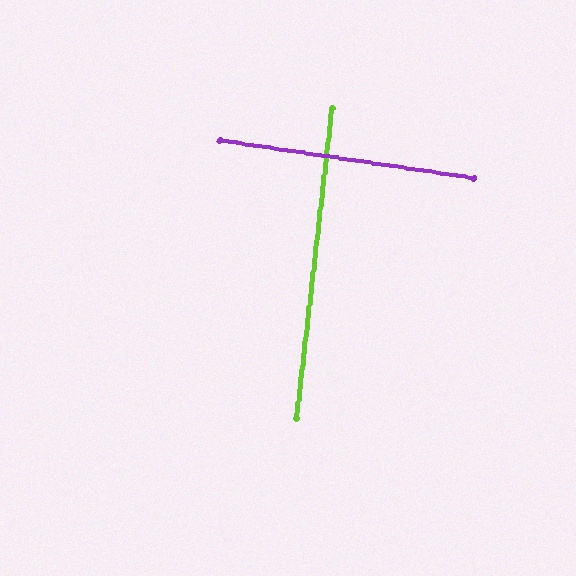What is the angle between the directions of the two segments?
Approximately 88 degrees.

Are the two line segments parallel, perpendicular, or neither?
Perpendicular — they meet at approximately 88°.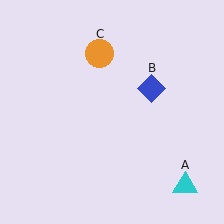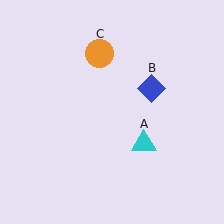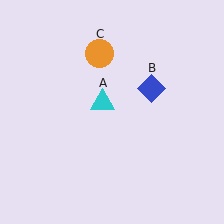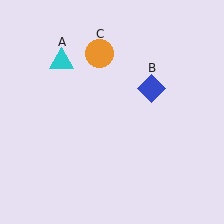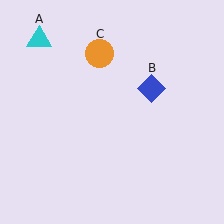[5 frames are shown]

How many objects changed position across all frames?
1 object changed position: cyan triangle (object A).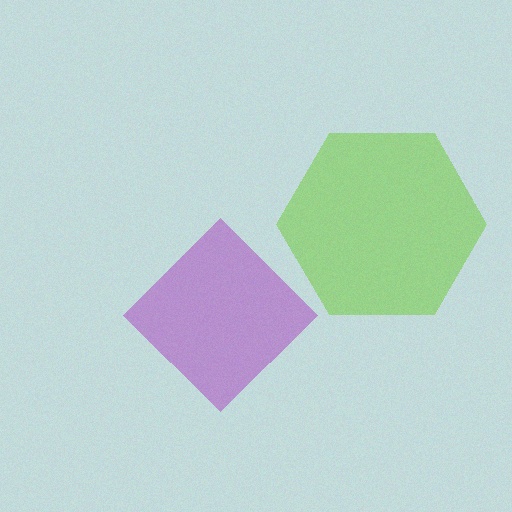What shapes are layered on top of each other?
The layered shapes are: a purple diamond, a lime hexagon.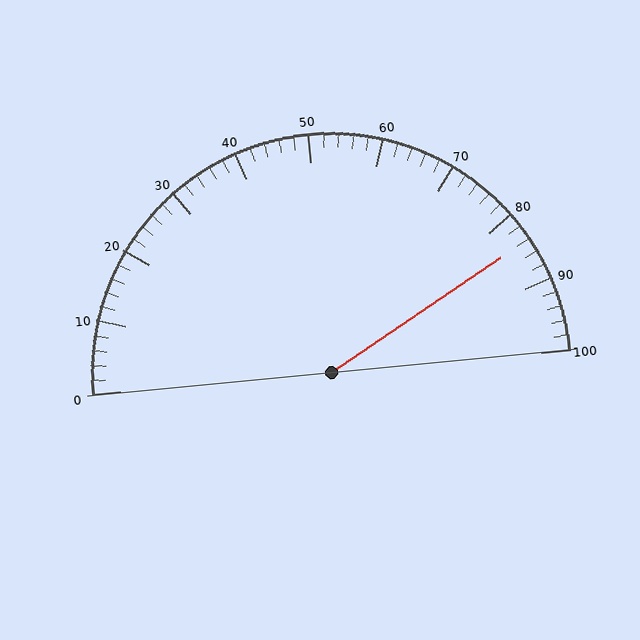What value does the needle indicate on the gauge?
The needle indicates approximately 84.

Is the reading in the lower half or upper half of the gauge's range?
The reading is in the upper half of the range (0 to 100).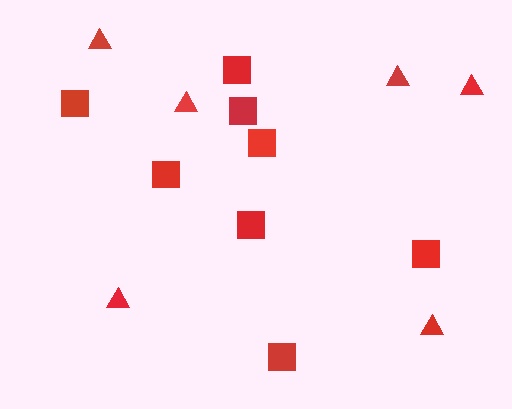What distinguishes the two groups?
There are 2 groups: one group of squares (8) and one group of triangles (6).